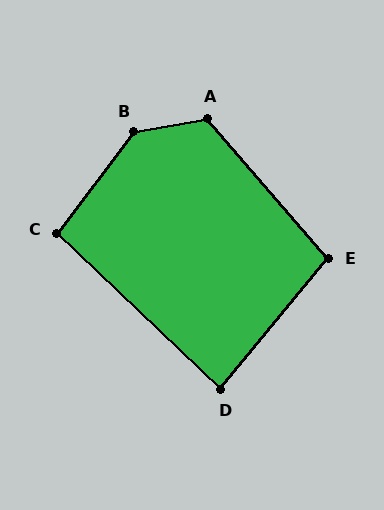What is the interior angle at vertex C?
Approximately 97 degrees (obtuse).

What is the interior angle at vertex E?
Approximately 99 degrees (obtuse).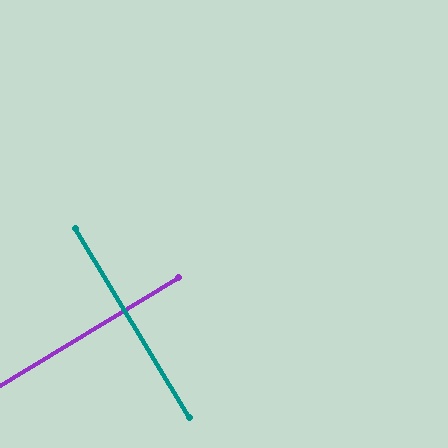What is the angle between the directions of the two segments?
Approximately 90 degrees.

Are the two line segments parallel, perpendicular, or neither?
Perpendicular — they meet at approximately 90°.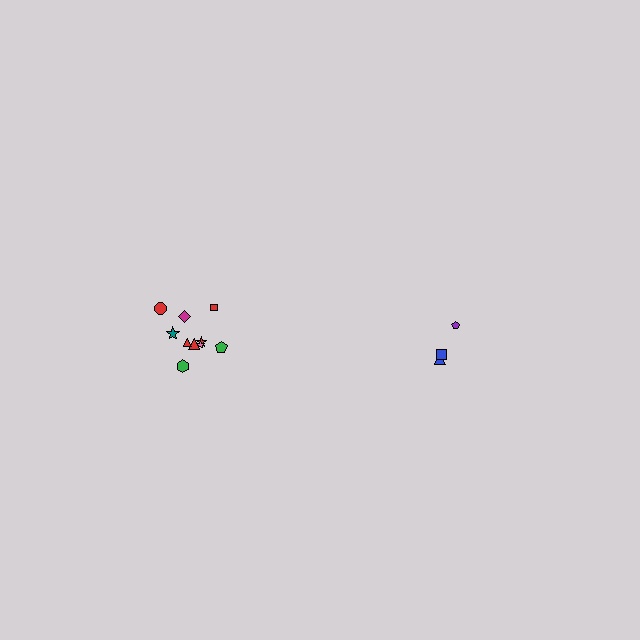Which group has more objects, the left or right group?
The left group.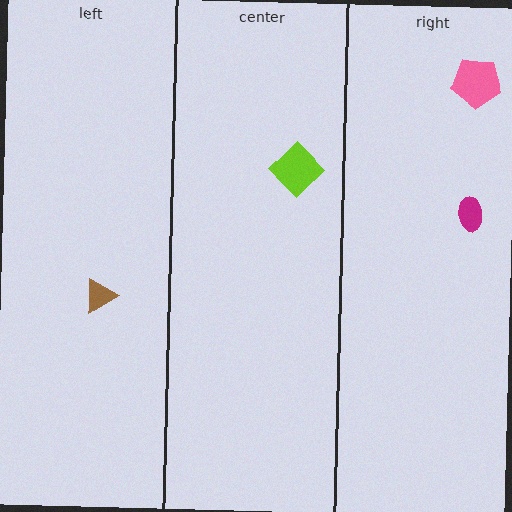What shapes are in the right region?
The pink pentagon, the magenta ellipse.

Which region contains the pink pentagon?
The right region.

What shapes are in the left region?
The brown triangle.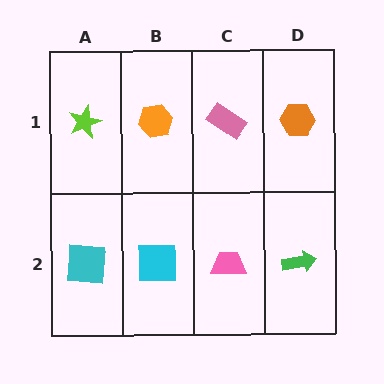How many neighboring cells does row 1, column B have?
3.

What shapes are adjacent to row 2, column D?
An orange hexagon (row 1, column D), a pink trapezoid (row 2, column C).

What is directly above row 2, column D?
An orange hexagon.